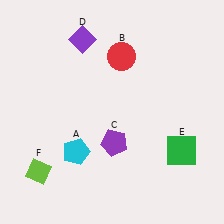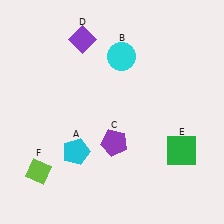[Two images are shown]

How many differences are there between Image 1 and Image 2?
There is 1 difference between the two images.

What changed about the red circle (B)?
In Image 1, B is red. In Image 2, it changed to cyan.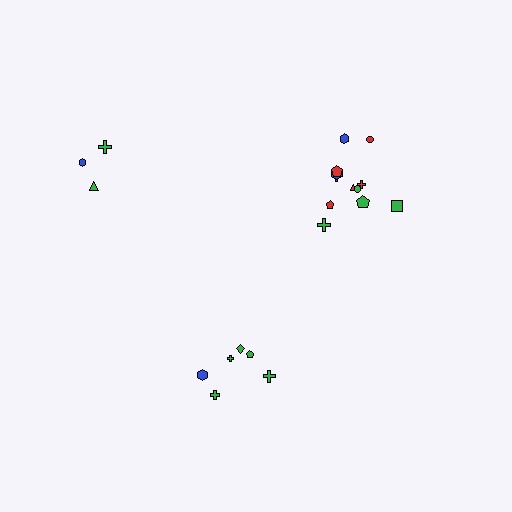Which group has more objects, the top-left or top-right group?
The top-right group.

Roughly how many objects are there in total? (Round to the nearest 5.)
Roughly 20 objects in total.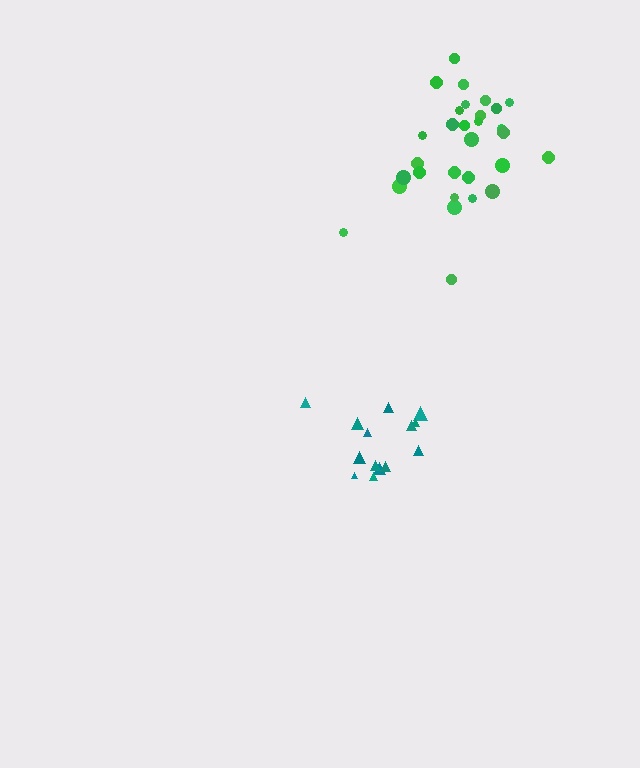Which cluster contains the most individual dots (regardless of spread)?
Green (31).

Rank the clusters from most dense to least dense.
green, teal.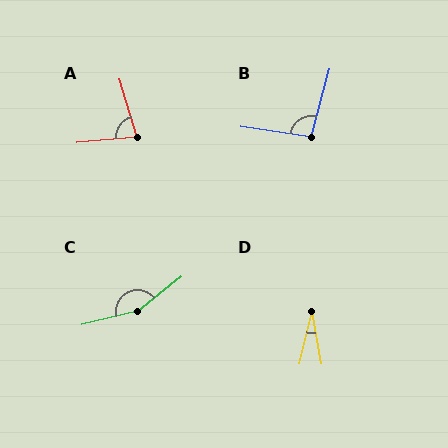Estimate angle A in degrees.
Approximately 79 degrees.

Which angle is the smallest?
D, at approximately 24 degrees.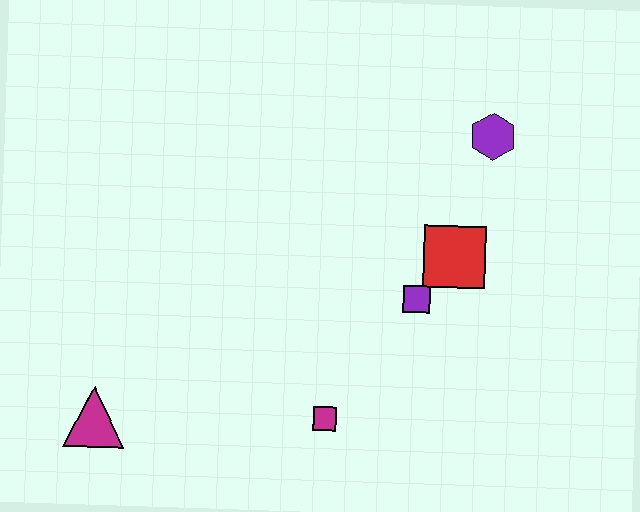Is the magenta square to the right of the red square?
No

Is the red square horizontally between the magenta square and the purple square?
No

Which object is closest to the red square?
The purple square is closest to the red square.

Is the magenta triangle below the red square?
Yes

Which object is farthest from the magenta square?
The purple hexagon is farthest from the magenta square.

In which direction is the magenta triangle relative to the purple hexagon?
The magenta triangle is to the left of the purple hexagon.